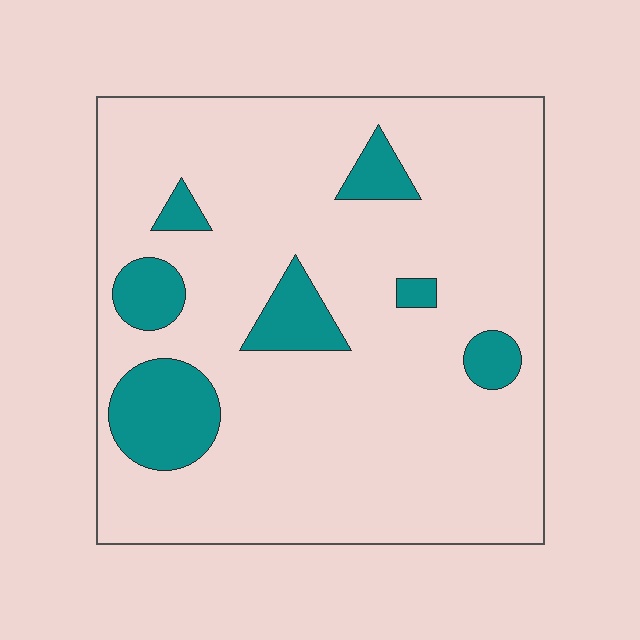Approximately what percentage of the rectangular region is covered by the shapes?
Approximately 15%.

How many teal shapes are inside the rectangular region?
7.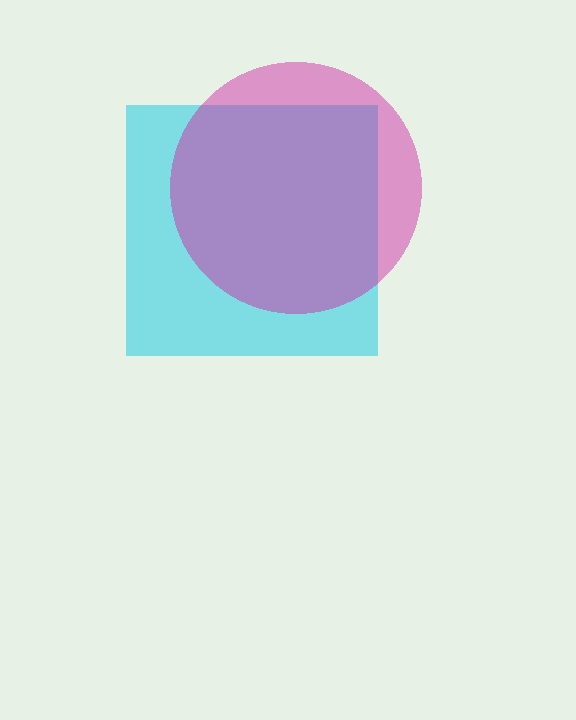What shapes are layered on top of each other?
The layered shapes are: a cyan square, a magenta circle.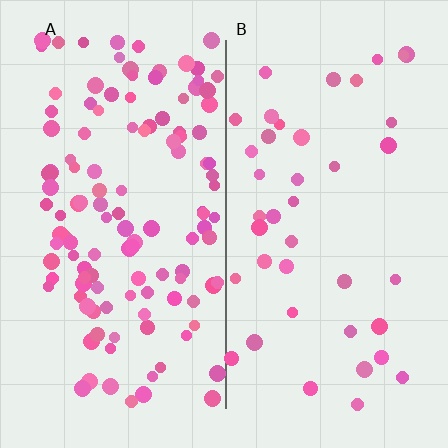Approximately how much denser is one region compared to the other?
Approximately 3.0× — region A over region B.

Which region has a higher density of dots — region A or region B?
A (the left).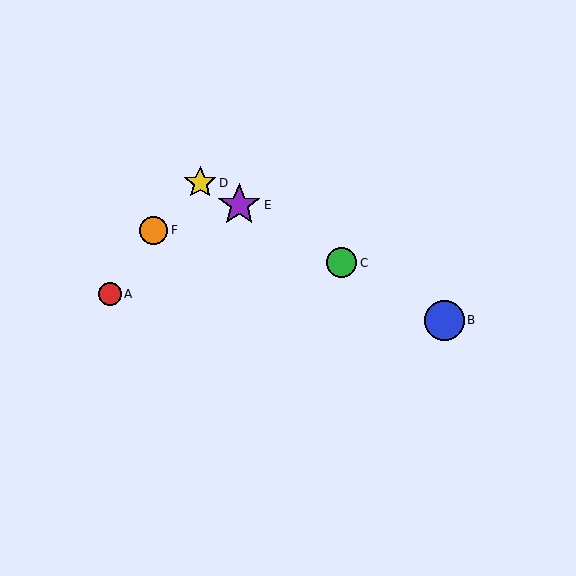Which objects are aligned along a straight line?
Objects B, C, D, E are aligned along a straight line.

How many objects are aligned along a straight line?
4 objects (B, C, D, E) are aligned along a straight line.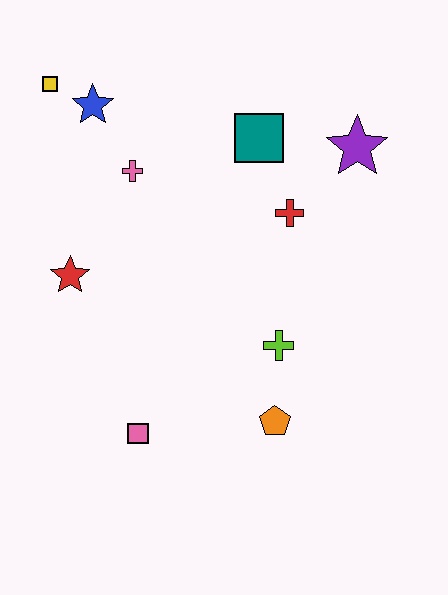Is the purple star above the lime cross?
Yes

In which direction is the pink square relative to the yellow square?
The pink square is below the yellow square.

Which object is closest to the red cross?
The teal square is closest to the red cross.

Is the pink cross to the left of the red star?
No